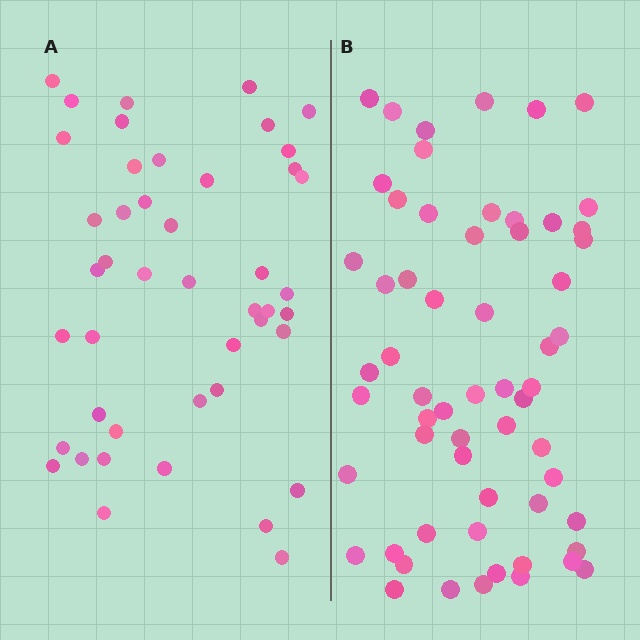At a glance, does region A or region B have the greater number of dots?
Region B (the right region) has more dots.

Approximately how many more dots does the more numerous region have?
Region B has approximately 15 more dots than region A.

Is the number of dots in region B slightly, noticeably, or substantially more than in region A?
Region B has noticeably more, but not dramatically so. The ratio is roughly 1.3 to 1.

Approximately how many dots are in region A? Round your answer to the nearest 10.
About 40 dots. (The exact count is 45, which rounds to 40.)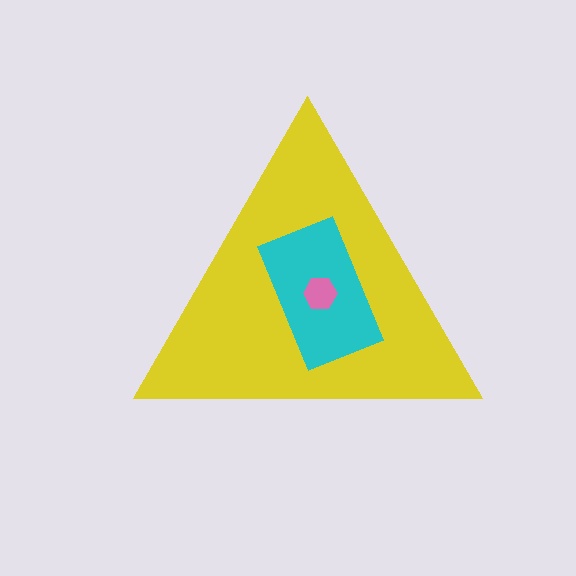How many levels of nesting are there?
3.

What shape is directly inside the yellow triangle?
The cyan rectangle.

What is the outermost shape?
The yellow triangle.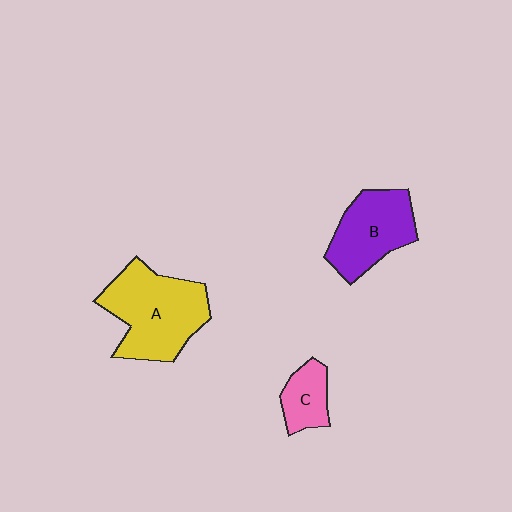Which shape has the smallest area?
Shape C (pink).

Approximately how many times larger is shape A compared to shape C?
Approximately 2.7 times.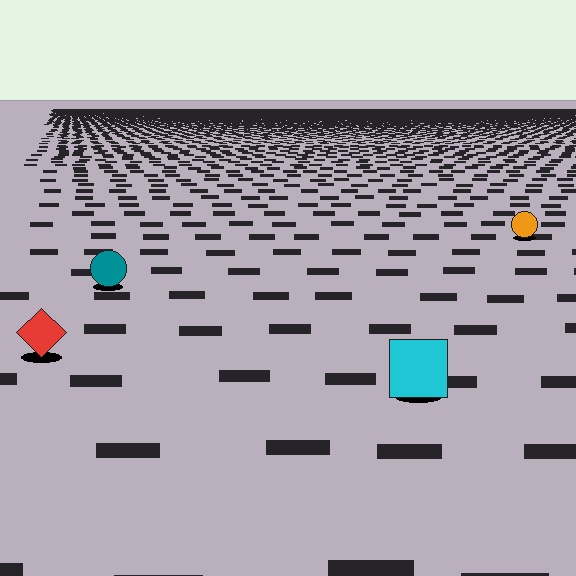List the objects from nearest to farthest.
From nearest to farthest: the cyan square, the red diamond, the teal circle, the orange circle.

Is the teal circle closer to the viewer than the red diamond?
No. The red diamond is closer — you can tell from the texture gradient: the ground texture is coarser near it.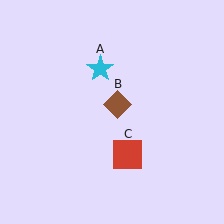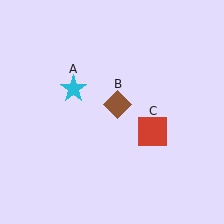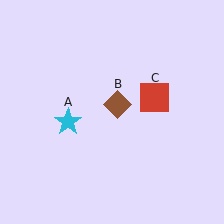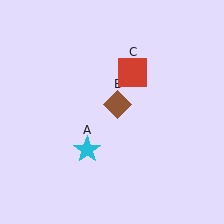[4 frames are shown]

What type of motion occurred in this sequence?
The cyan star (object A), red square (object C) rotated counterclockwise around the center of the scene.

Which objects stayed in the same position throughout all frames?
Brown diamond (object B) remained stationary.